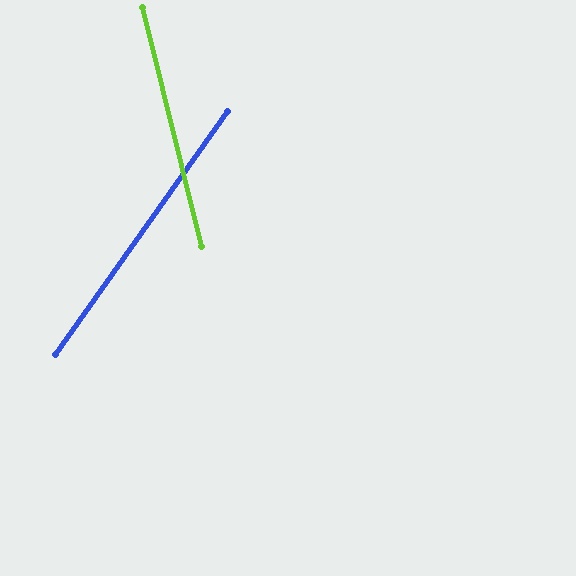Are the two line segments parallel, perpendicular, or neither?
Neither parallel nor perpendicular — they differ by about 49°.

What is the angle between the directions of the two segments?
Approximately 49 degrees.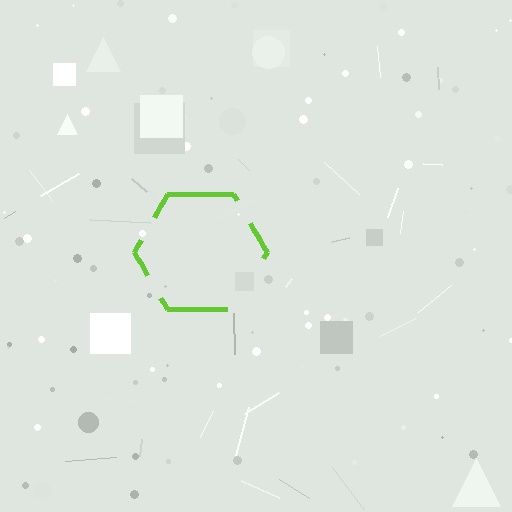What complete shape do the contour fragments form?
The contour fragments form a hexagon.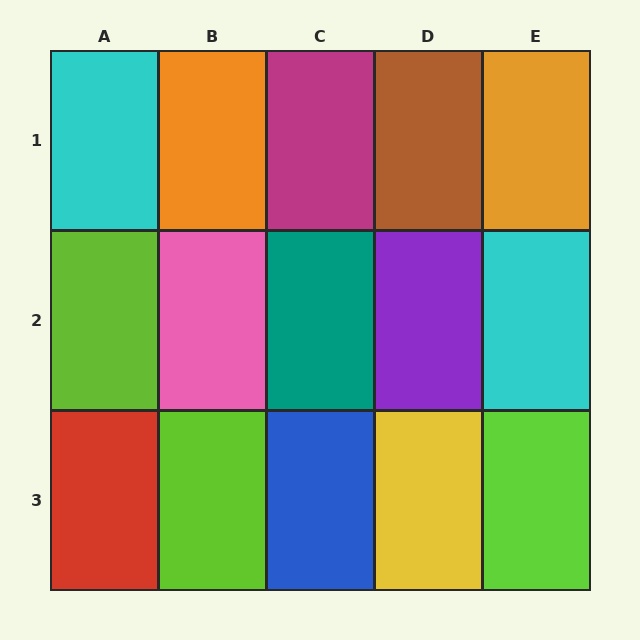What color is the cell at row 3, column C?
Blue.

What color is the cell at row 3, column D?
Yellow.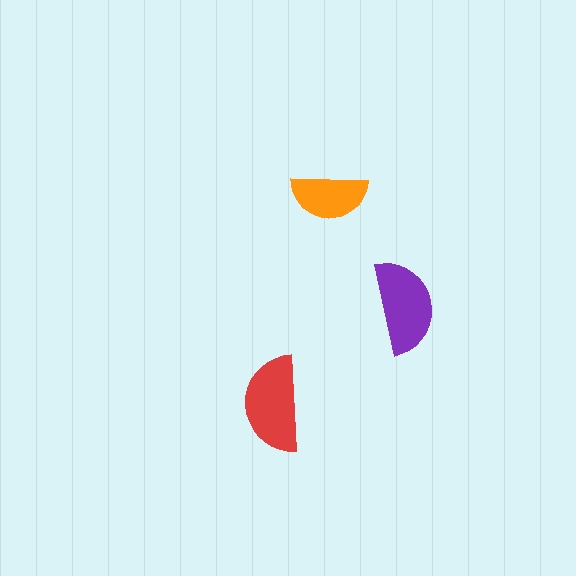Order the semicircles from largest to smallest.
the red one, the purple one, the orange one.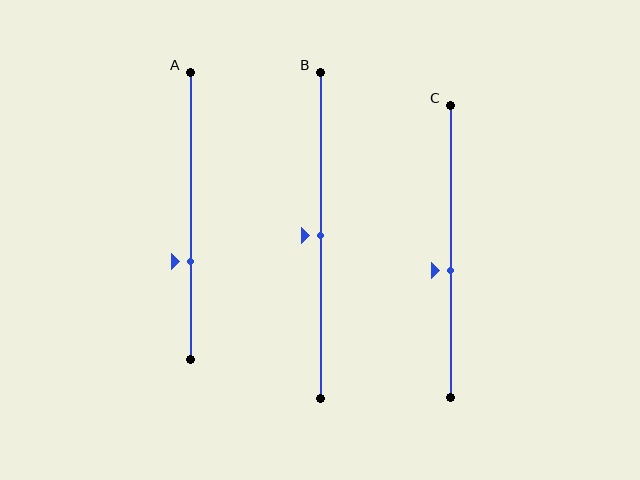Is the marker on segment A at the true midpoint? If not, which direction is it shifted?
No, the marker on segment A is shifted downward by about 16% of the segment length.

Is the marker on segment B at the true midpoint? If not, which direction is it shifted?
Yes, the marker on segment B is at the true midpoint.